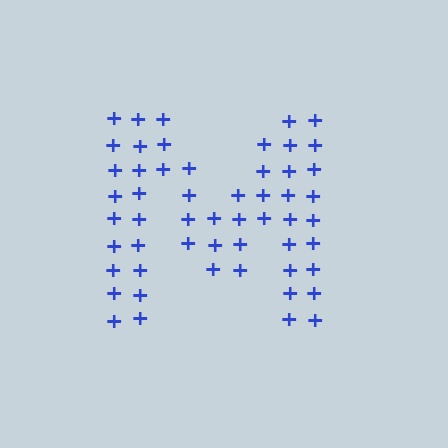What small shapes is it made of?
It is made of small plus signs.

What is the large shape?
The large shape is the letter M.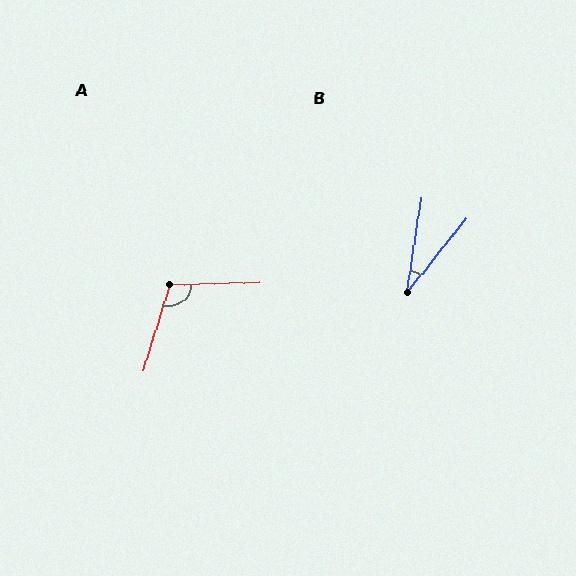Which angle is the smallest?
B, at approximately 30 degrees.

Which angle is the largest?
A, at approximately 109 degrees.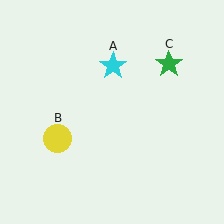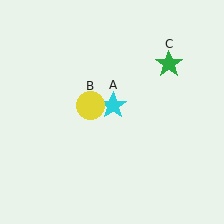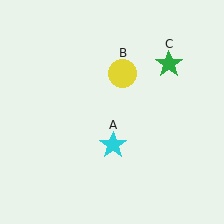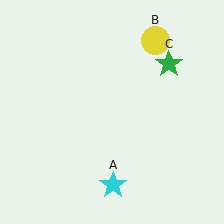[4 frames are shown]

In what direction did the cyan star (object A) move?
The cyan star (object A) moved down.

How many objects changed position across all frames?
2 objects changed position: cyan star (object A), yellow circle (object B).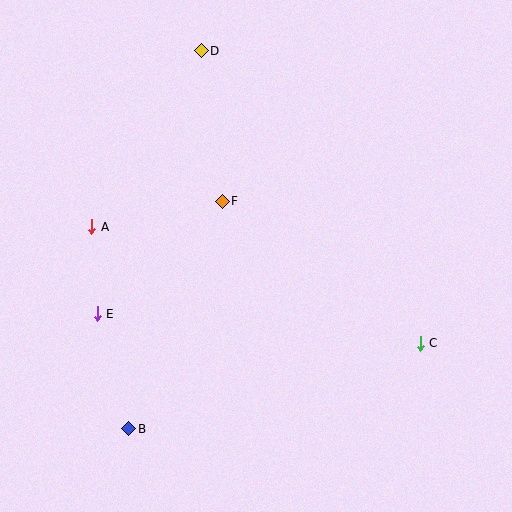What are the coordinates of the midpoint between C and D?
The midpoint between C and D is at (311, 197).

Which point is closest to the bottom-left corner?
Point B is closest to the bottom-left corner.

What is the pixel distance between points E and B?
The distance between E and B is 119 pixels.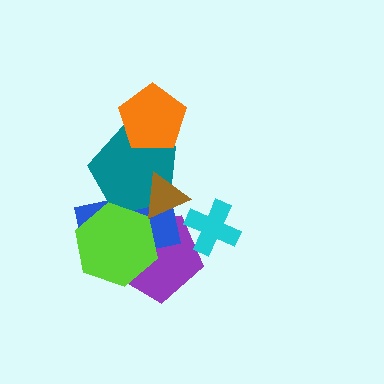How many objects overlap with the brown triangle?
3 objects overlap with the brown triangle.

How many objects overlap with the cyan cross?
1 object overlaps with the cyan cross.